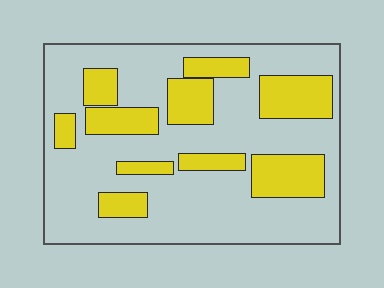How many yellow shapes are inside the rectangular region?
10.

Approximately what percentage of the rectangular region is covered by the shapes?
Approximately 30%.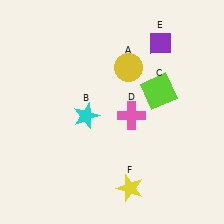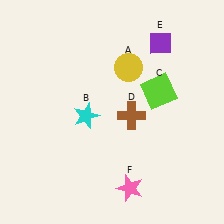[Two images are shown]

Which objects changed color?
D changed from pink to brown. F changed from yellow to pink.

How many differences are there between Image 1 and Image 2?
There are 2 differences between the two images.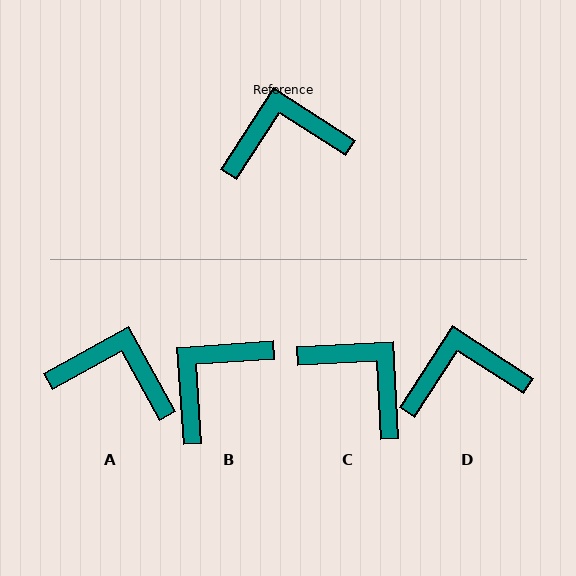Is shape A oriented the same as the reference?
No, it is off by about 28 degrees.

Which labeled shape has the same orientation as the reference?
D.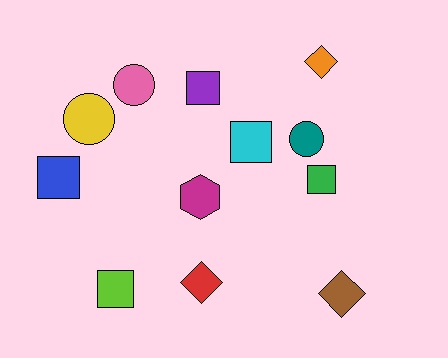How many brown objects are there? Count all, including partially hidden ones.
There is 1 brown object.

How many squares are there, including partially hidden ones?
There are 5 squares.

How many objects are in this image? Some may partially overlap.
There are 12 objects.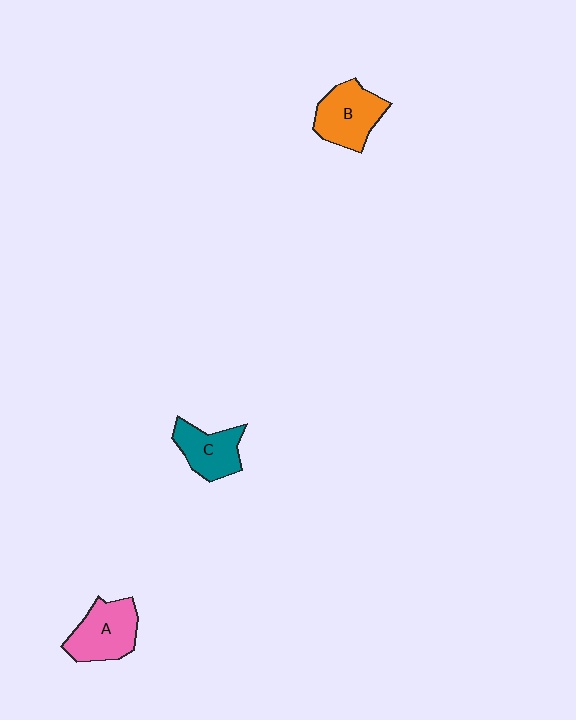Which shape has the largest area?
Shape A (pink).